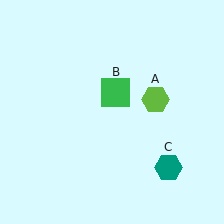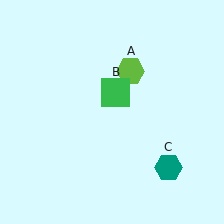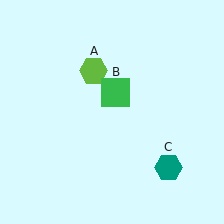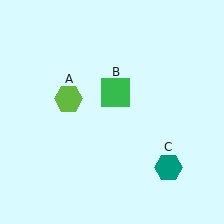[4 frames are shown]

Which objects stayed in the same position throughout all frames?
Green square (object B) and teal hexagon (object C) remained stationary.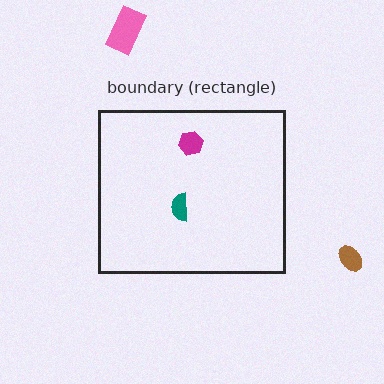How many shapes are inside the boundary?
2 inside, 2 outside.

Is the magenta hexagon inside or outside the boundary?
Inside.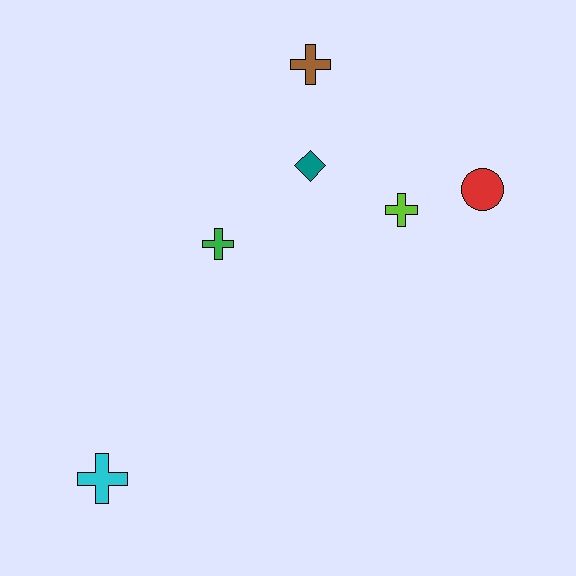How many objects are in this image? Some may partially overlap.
There are 6 objects.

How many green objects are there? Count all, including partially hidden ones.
There is 1 green object.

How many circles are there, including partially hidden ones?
There is 1 circle.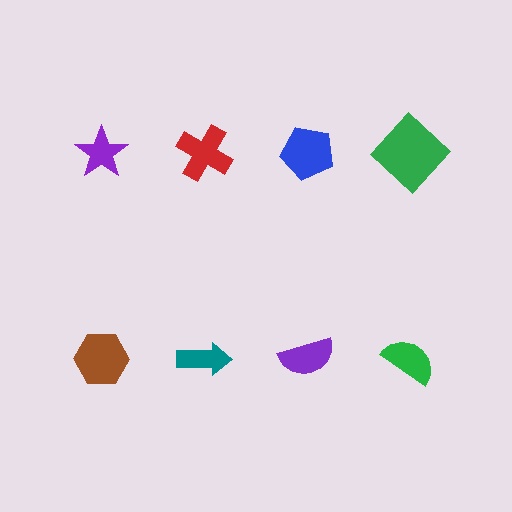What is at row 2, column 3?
A purple semicircle.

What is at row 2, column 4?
A green semicircle.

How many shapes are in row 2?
4 shapes.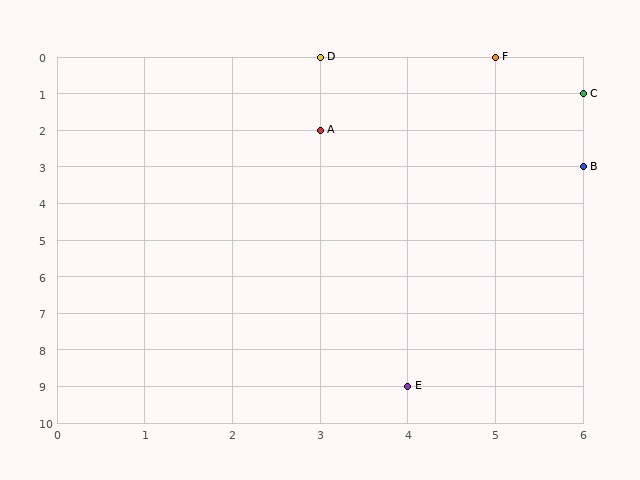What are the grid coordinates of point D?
Point D is at grid coordinates (3, 0).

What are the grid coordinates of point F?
Point F is at grid coordinates (5, 0).